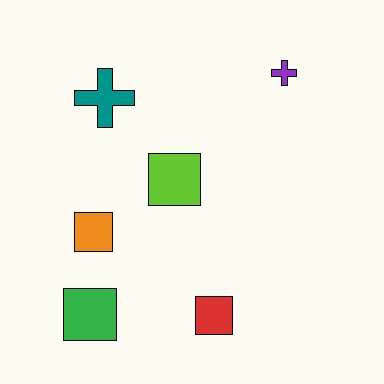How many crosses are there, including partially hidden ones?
There are 2 crosses.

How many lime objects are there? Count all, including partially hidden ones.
There is 1 lime object.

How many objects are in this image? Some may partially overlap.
There are 6 objects.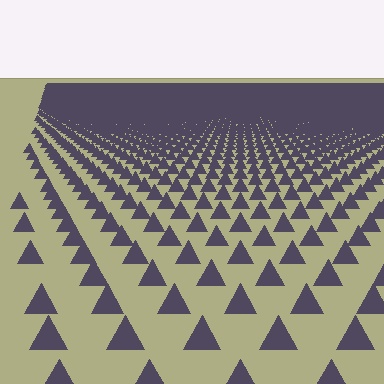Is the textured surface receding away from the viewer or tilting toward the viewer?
The surface is receding away from the viewer. Texture elements get smaller and denser toward the top.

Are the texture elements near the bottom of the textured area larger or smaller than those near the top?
Larger. Near the bottom, elements are closer to the viewer and appear at a bigger on-screen size.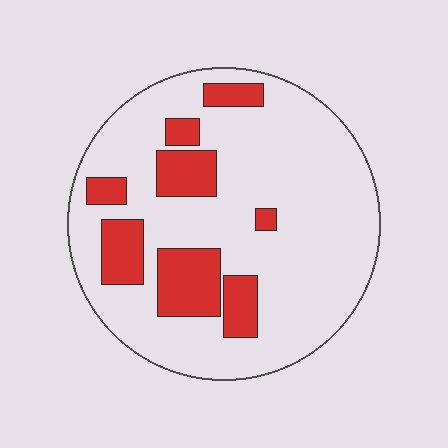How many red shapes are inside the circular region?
8.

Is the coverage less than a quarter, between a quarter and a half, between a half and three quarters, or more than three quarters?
Less than a quarter.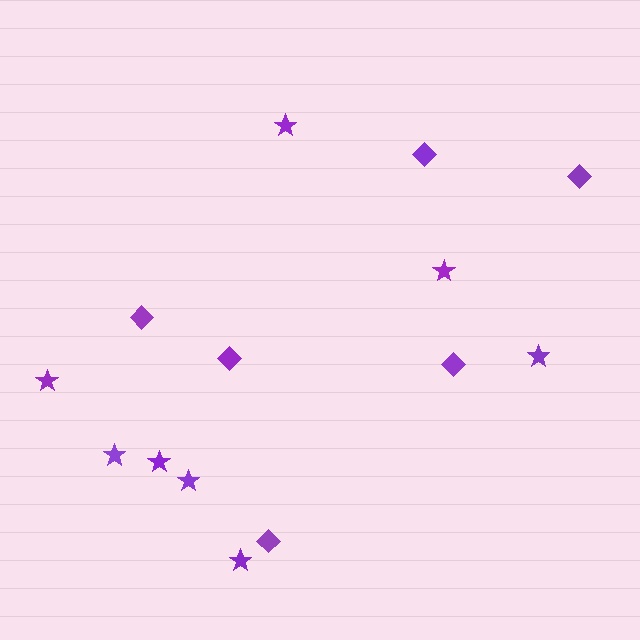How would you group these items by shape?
There are 2 groups: one group of diamonds (6) and one group of stars (8).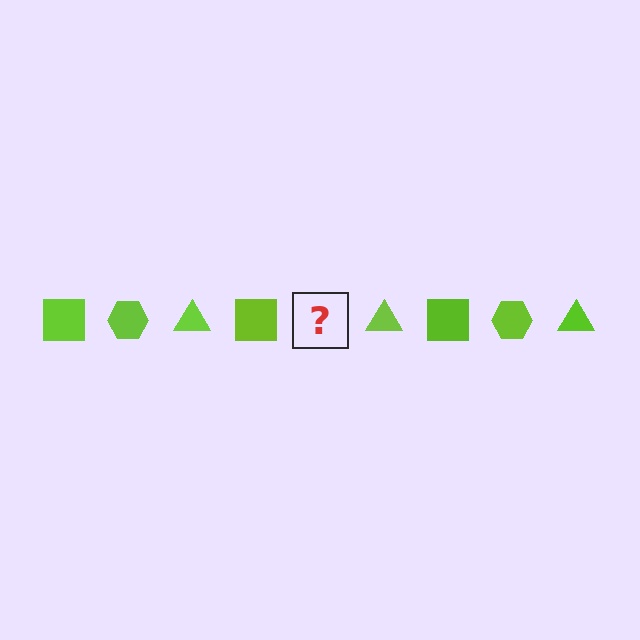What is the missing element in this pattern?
The missing element is a lime hexagon.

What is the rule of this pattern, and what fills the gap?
The rule is that the pattern cycles through square, hexagon, triangle shapes in lime. The gap should be filled with a lime hexagon.